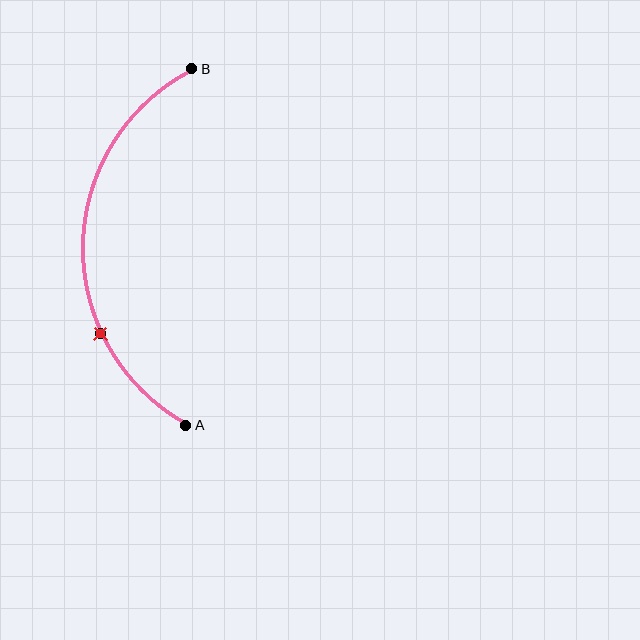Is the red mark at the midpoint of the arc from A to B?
No. The red mark lies on the arc but is closer to endpoint A. The arc midpoint would be at the point on the curve equidistant along the arc from both A and B.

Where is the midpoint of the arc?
The arc midpoint is the point on the curve farthest from the straight line joining A and B. It sits to the left of that line.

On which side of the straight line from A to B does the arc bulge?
The arc bulges to the left of the straight line connecting A and B.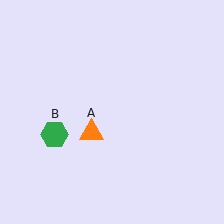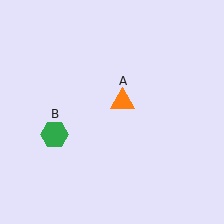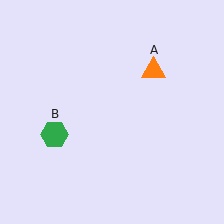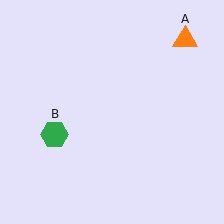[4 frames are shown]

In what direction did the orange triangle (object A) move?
The orange triangle (object A) moved up and to the right.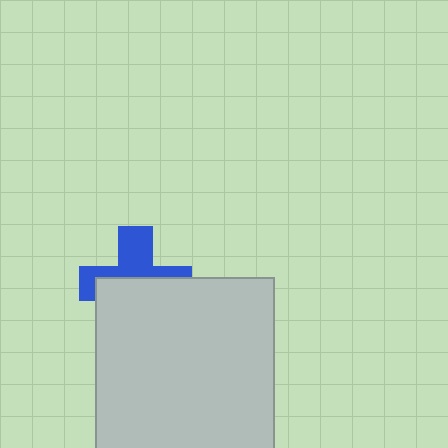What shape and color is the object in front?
The object in front is a light gray square.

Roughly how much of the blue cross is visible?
About half of it is visible (roughly 46%).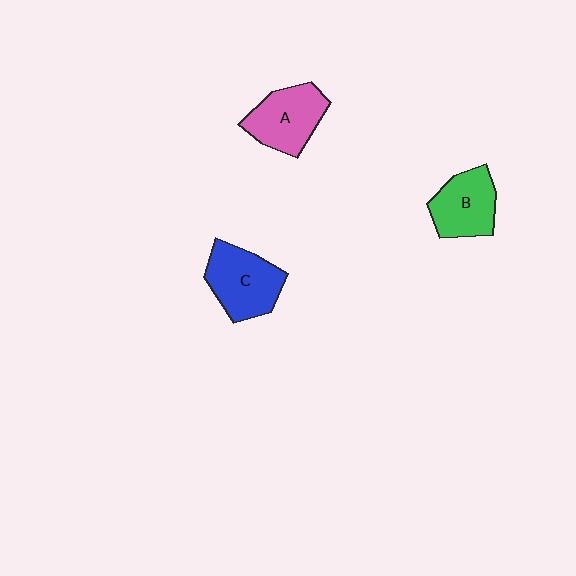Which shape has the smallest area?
Shape B (green).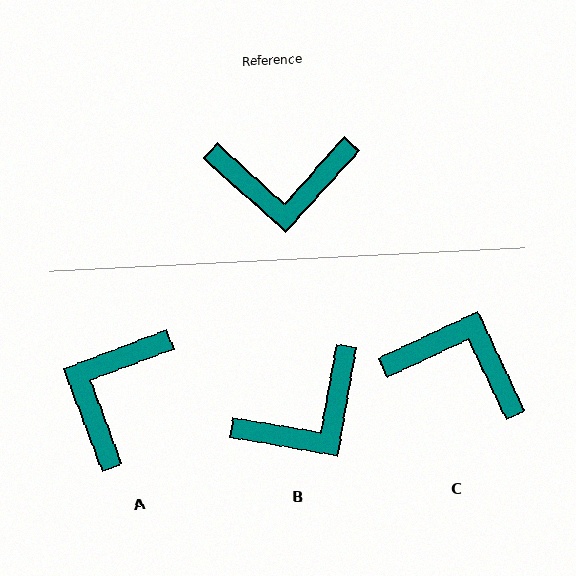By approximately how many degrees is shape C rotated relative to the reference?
Approximately 157 degrees counter-clockwise.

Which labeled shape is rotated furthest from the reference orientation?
C, about 157 degrees away.